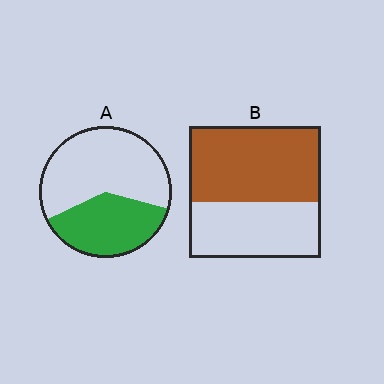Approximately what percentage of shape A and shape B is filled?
A is approximately 40% and B is approximately 60%.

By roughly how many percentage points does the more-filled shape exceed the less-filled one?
By roughly 20 percentage points (B over A).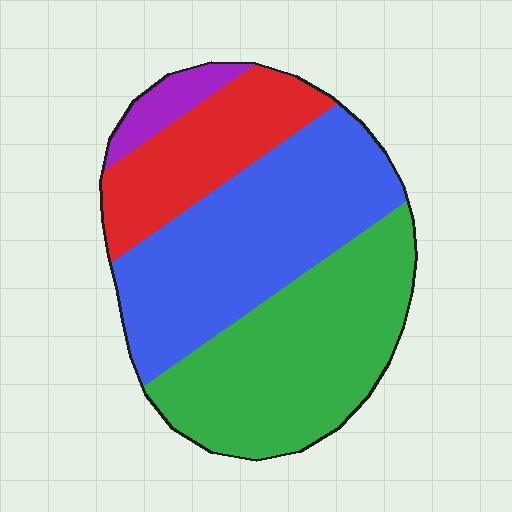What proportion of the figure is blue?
Blue takes up about three eighths (3/8) of the figure.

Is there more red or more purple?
Red.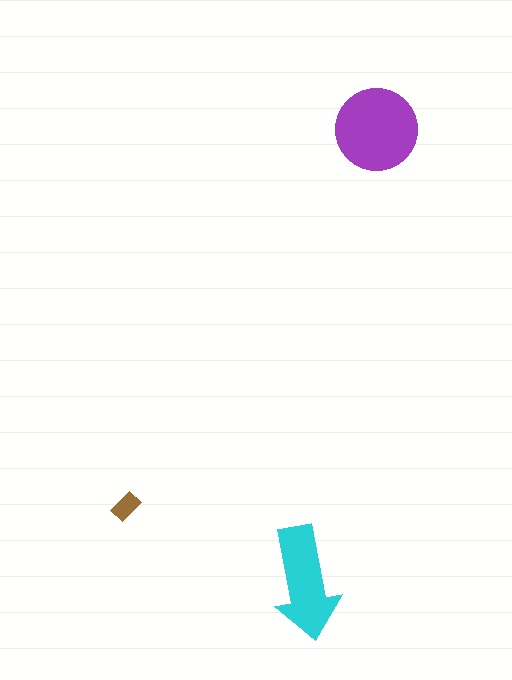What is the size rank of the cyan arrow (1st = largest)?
2nd.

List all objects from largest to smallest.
The purple circle, the cyan arrow, the brown rectangle.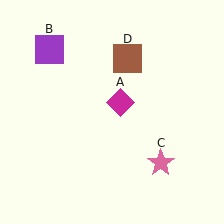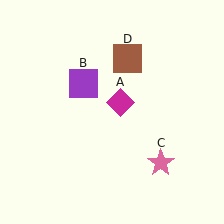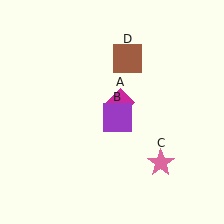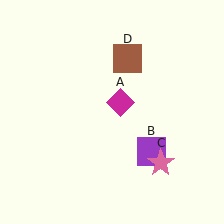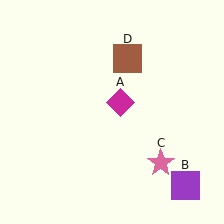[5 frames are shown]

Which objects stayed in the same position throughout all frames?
Magenta diamond (object A) and pink star (object C) and brown square (object D) remained stationary.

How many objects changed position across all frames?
1 object changed position: purple square (object B).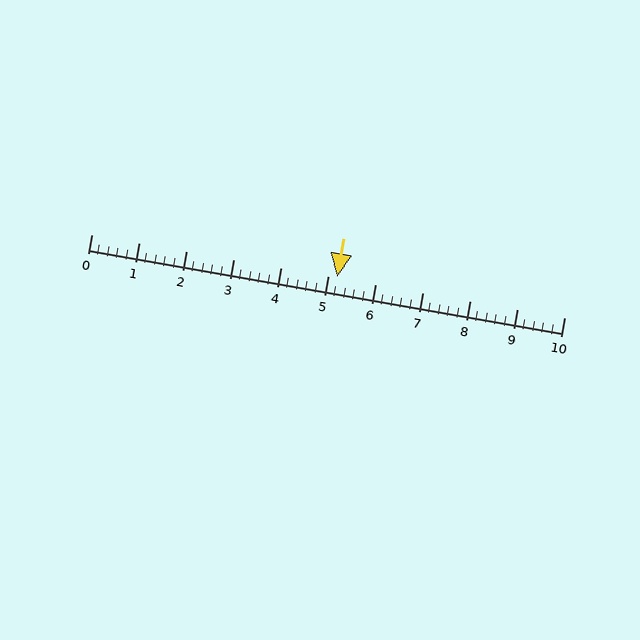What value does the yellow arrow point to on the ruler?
The yellow arrow points to approximately 5.2.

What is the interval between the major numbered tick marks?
The major tick marks are spaced 1 units apart.